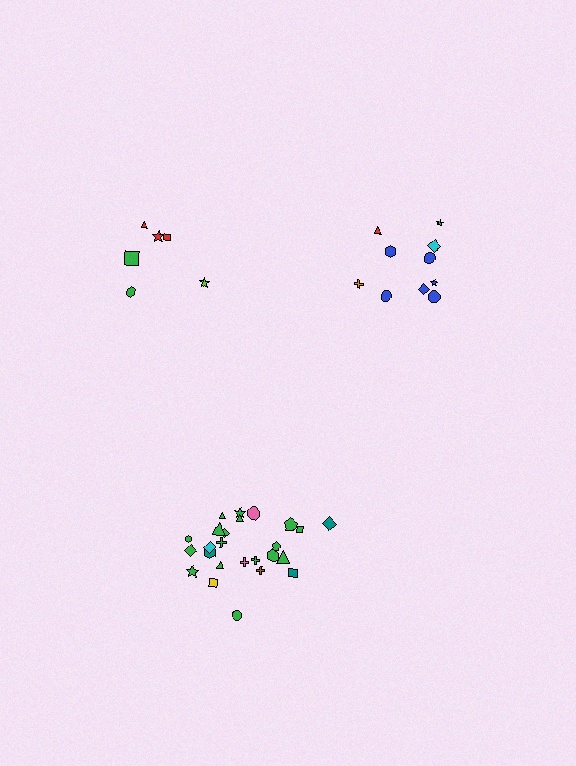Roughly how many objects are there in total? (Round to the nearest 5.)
Roughly 40 objects in total.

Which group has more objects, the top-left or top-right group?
The top-right group.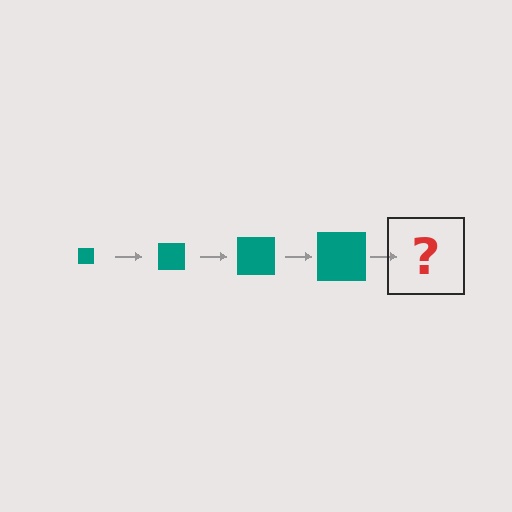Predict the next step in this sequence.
The next step is a teal square, larger than the previous one.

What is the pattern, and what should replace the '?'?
The pattern is that the square gets progressively larger each step. The '?' should be a teal square, larger than the previous one.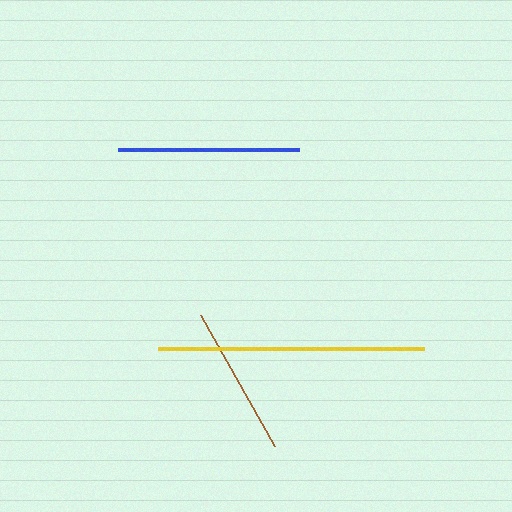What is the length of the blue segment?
The blue segment is approximately 182 pixels long.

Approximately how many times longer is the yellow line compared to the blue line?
The yellow line is approximately 1.5 times the length of the blue line.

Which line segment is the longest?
The yellow line is the longest at approximately 266 pixels.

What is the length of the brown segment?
The brown segment is approximately 150 pixels long.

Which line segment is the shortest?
The brown line is the shortest at approximately 150 pixels.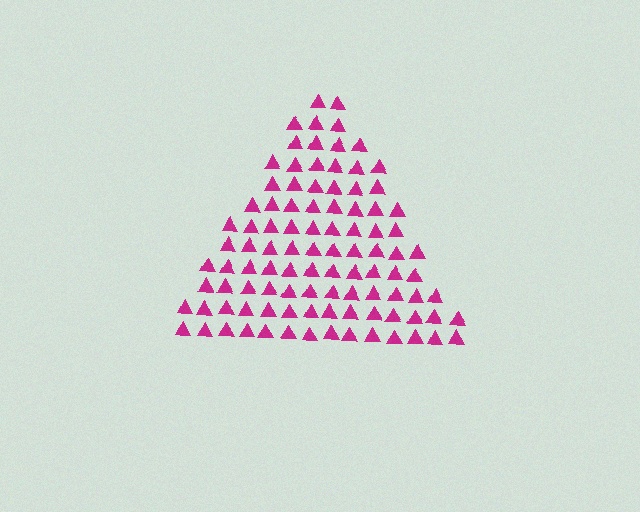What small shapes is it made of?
It is made of small triangles.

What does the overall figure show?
The overall figure shows a triangle.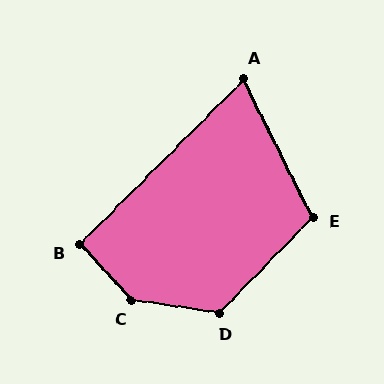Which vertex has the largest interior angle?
C, at approximately 141 degrees.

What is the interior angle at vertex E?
Approximately 109 degrees (obtuse).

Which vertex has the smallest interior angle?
A, at approximately 71 degrees.